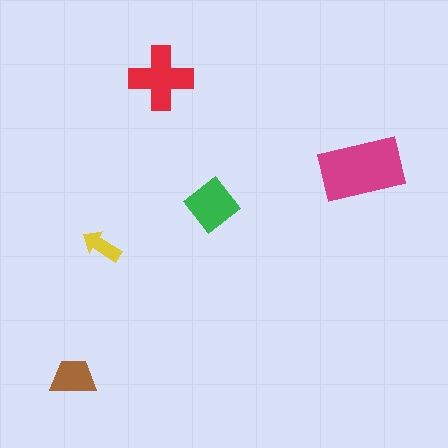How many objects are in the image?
There are 5 objects in the image.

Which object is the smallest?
The yellow arrow.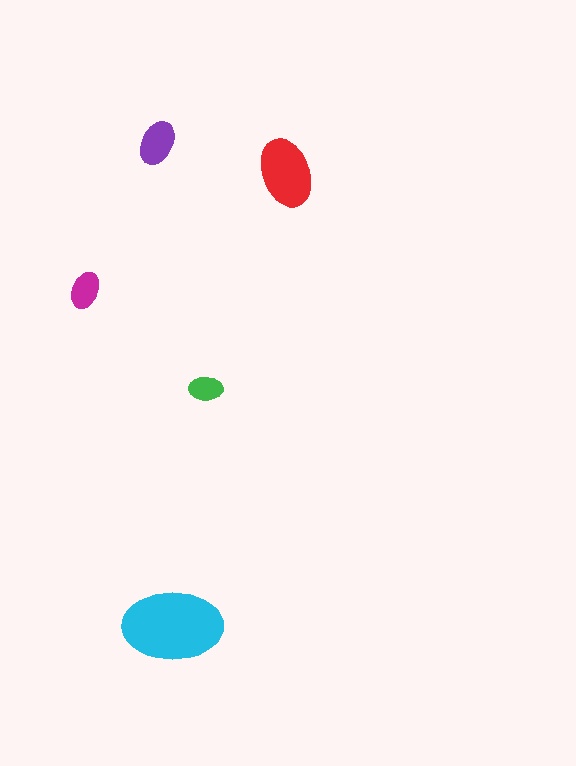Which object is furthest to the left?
The magenta ellipse is leftmost.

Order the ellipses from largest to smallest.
the cyan one, the red one, the purple one, the magenta one, the green one.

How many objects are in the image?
There are 5 objects in the image.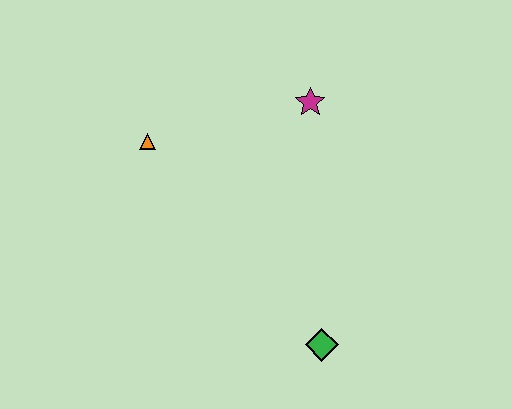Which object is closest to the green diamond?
The magenta star is closest to the green diamond.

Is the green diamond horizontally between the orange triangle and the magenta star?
No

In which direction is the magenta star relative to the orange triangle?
The magenta star is to the right of the orange triangle.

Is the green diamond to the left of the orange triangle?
No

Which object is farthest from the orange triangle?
The green diamond is farthest from the orange triangle.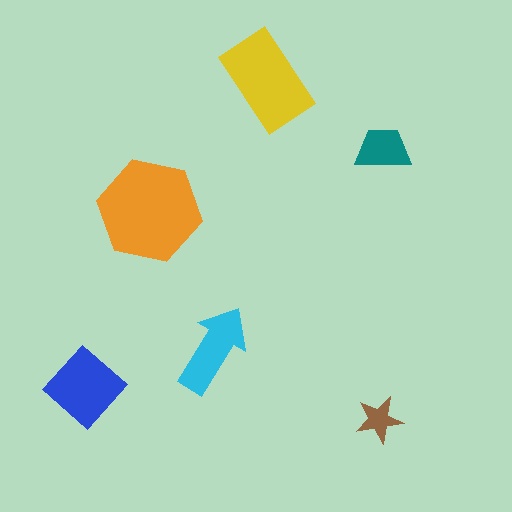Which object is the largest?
The orange hexagon.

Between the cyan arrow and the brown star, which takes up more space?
The cyan arrow.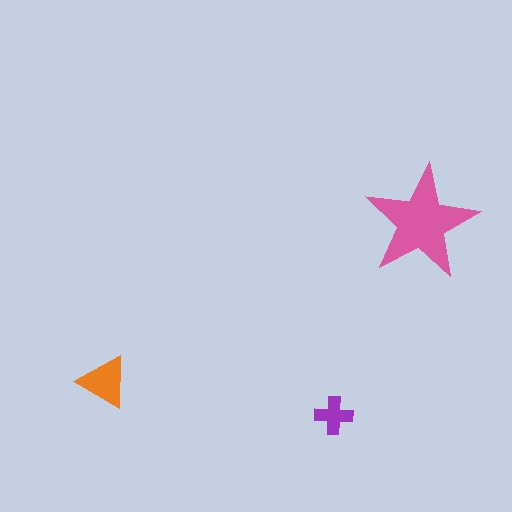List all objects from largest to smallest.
The pink star, the orange triangle, the purple cross.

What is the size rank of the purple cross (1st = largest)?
3rd.